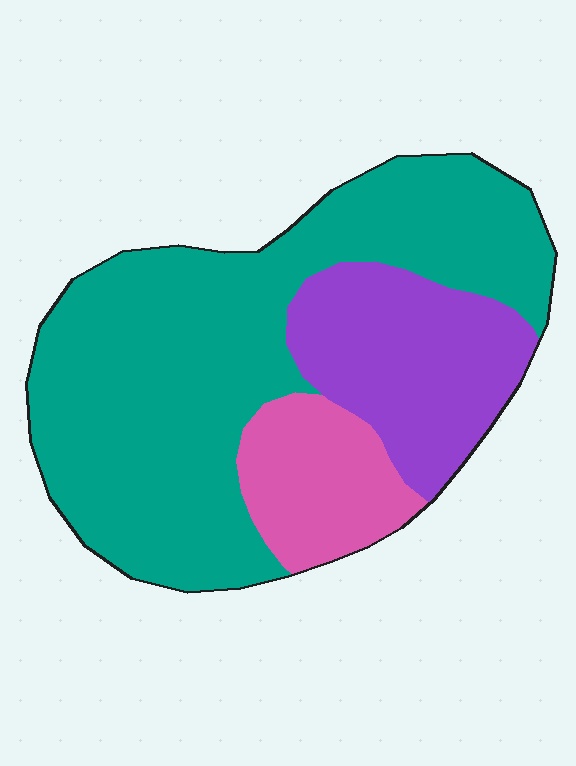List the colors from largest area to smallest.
From largest to smallest: teal, purple, pink.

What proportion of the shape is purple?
Purple covers roughly 25% of the shape.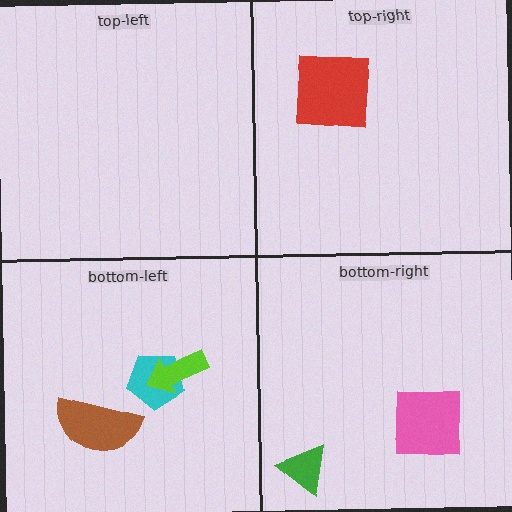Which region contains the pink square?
The bottom-right region.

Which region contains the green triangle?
The bottom-right region.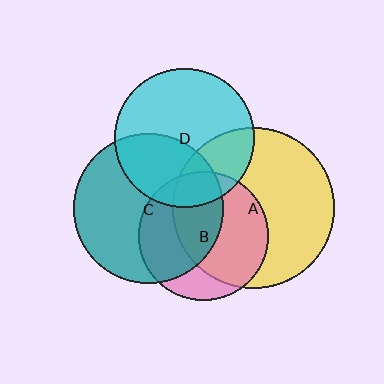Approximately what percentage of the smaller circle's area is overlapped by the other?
Approximately 25%.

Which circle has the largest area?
Circle A (yellow).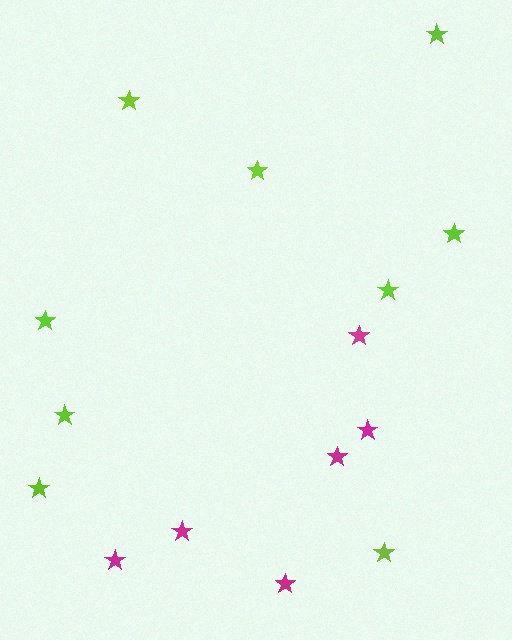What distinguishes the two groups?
There are 2 groups: one group of lime stars (9) and one group of magenta stars (6).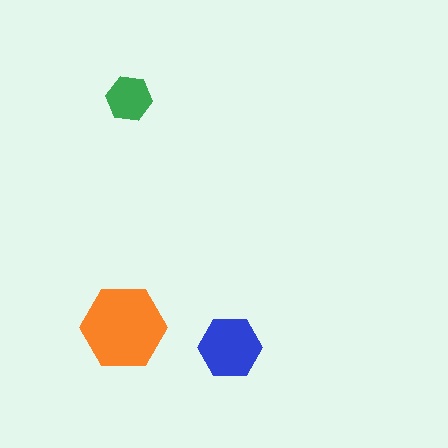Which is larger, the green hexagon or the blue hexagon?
The blue one.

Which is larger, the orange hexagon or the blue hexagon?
The orange one.